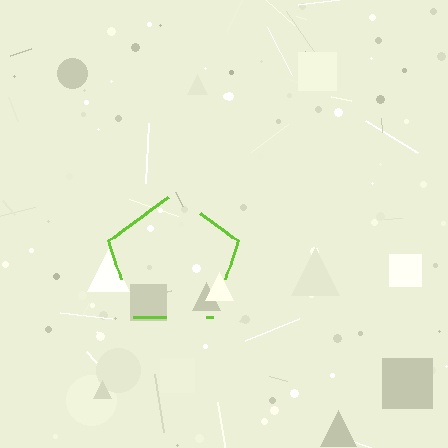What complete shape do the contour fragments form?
The contour fragments form a pentagon.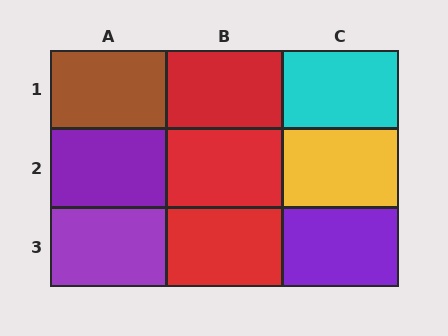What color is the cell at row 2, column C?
Yellow.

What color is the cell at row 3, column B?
Red.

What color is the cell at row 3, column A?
Purple.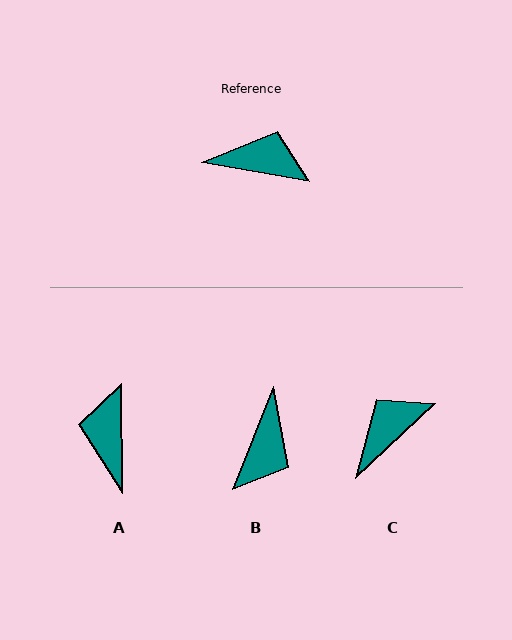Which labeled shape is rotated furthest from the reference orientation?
B, about 102 degrees away.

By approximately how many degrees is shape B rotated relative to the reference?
Approximately 102 degrees clockwise.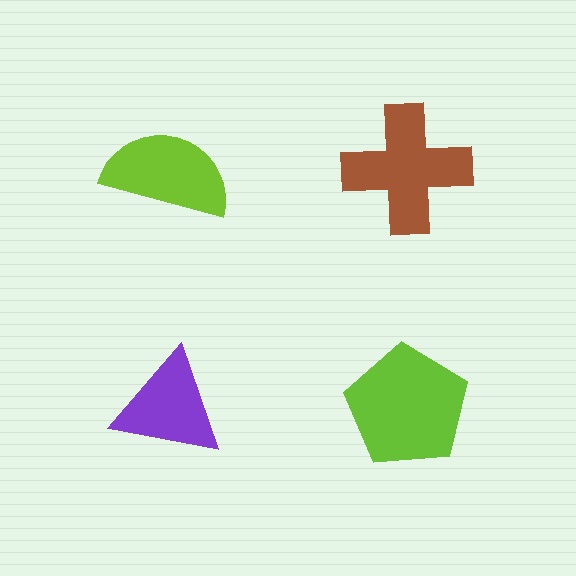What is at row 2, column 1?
A purple triangle.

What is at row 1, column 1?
A lime semicircle.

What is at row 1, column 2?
A brown cross.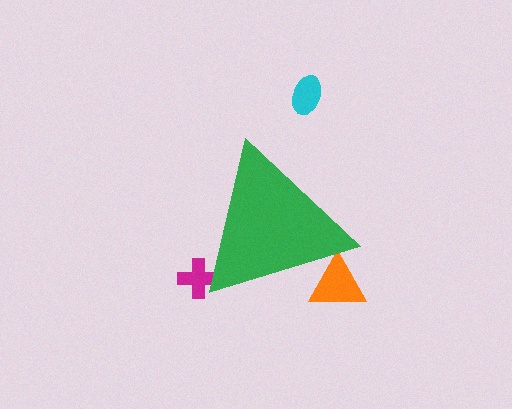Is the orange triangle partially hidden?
Yes, the orange triangle is partially hidden behind the green triangle.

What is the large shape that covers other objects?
A green triangle.